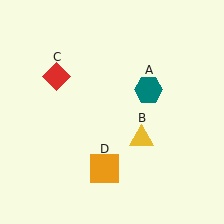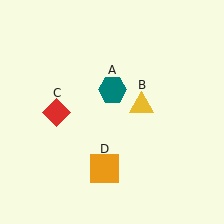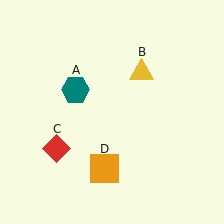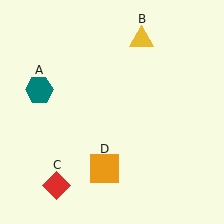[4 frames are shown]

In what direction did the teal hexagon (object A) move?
The teal hexagon (object A) moved left.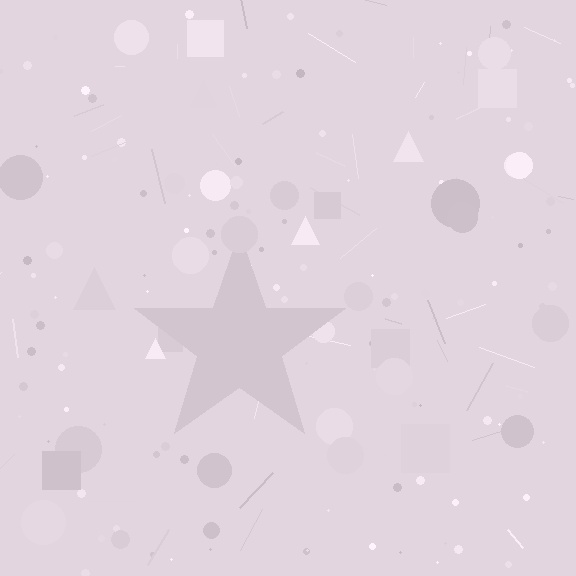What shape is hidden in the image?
A star is hidden in the image.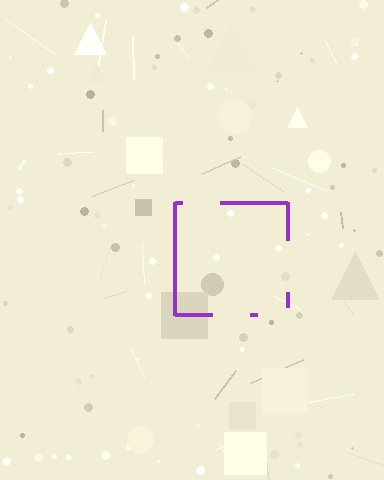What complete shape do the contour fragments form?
The contour fragments form a square.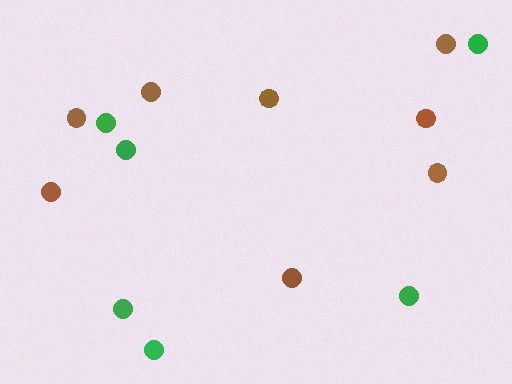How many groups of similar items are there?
There are 2 groups: one group of brown circles (8) and one group of green circles (6).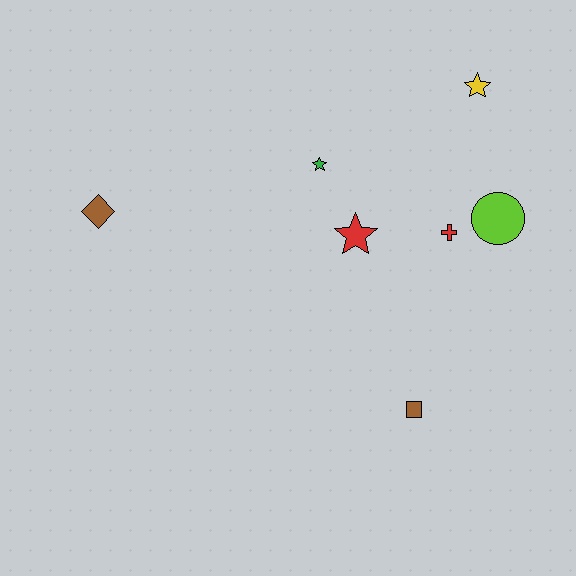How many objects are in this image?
There are 7 objects.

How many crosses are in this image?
There is 1 cross.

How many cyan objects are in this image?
There are no cyan objects.